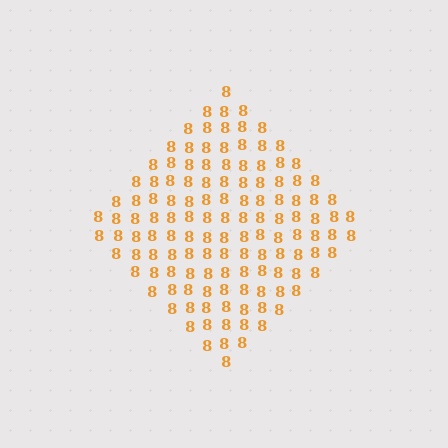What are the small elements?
The small elements are digit 8's.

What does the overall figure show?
The overall figure shows a diamond.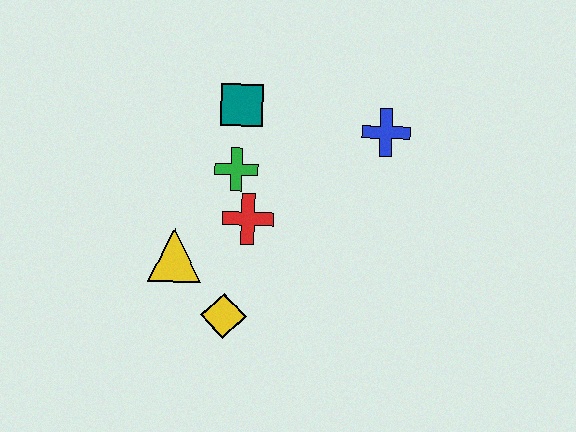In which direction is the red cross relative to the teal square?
The red cross is below the teal square.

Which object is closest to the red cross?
The green cross is closest to the red cross.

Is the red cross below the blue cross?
Yes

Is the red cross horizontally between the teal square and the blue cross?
Yes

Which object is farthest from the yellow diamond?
The blue cross is farthest from the yellow diamond.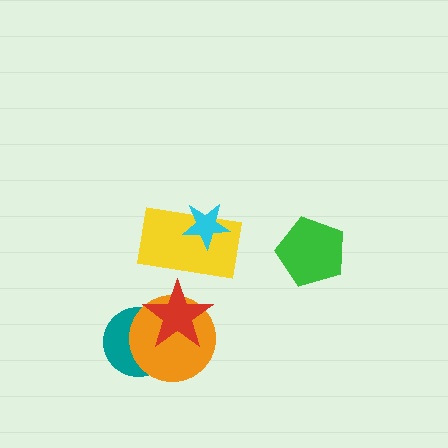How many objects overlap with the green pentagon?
0 objects overlap with the green pentagon.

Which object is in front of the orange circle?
The red star is in front of the orange circle.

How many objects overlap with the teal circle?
2 objects overlap with the teal circle.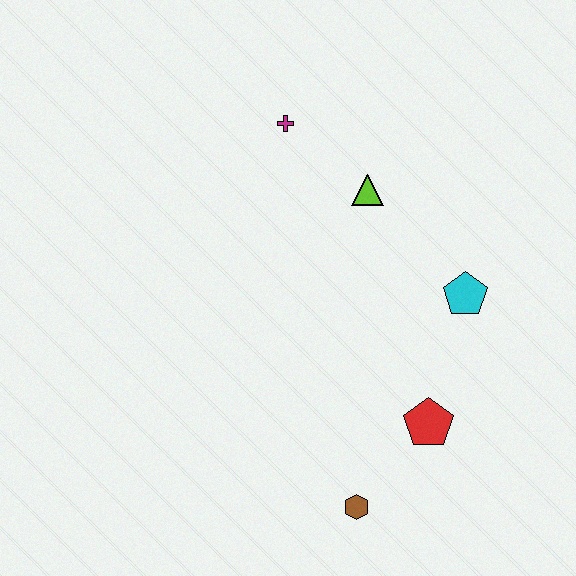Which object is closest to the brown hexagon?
The red pentagon is closest to the brown hexagon.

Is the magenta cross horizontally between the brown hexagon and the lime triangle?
No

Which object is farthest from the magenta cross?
The brown hexagon is farthest from the magenta cross.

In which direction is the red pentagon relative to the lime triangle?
The red pentagon is below the lime triangle.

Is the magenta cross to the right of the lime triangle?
No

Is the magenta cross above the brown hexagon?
Yes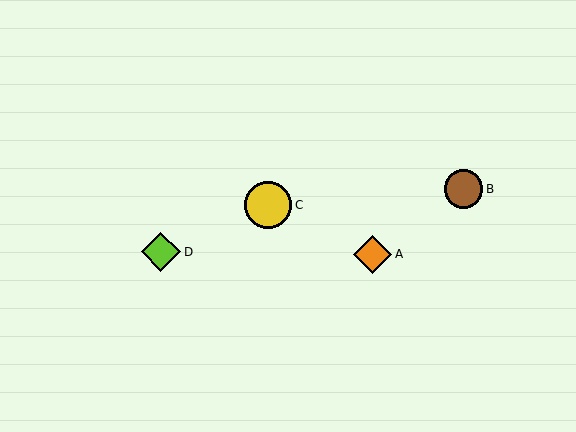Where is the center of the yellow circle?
The center of the yellow circle is at (268, 205).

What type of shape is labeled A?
Shape A is an orange diamond.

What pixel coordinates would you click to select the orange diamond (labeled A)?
Click at (373, 254) to select the orange diamond A.